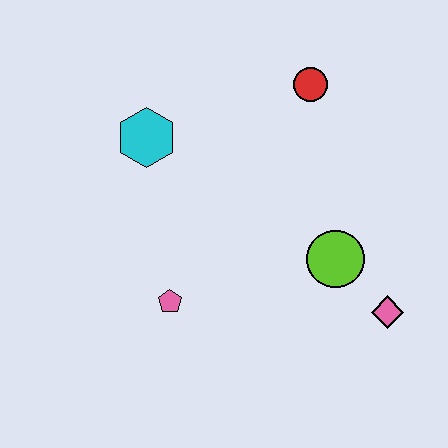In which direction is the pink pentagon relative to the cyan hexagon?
The pink pentagon is below the cyan hexagon.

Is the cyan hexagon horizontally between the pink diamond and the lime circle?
No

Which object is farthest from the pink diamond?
The cyan hexagon is farthest from the pink diamond.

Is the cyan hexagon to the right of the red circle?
No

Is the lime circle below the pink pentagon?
No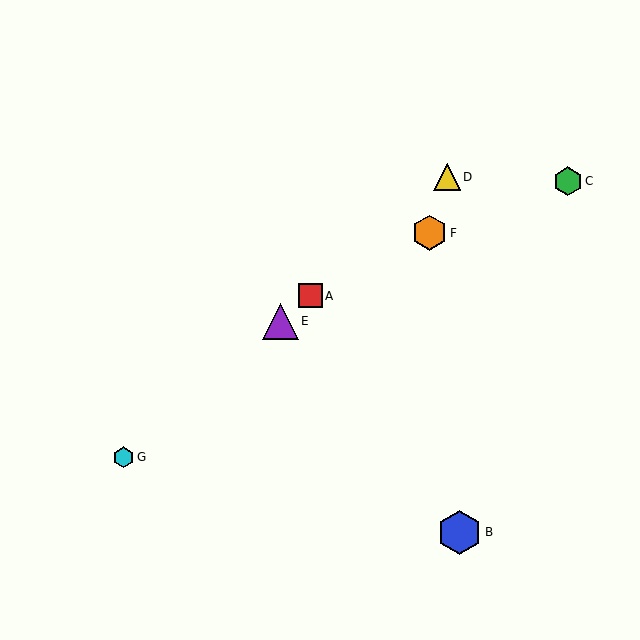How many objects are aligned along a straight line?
4 objects (A, D, E, G) are aligned along a straight line.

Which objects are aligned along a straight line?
Objects A, D, E, G are aligned along a straight line.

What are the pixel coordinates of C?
Object C is at (568, 181).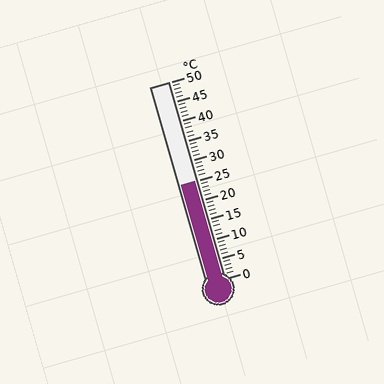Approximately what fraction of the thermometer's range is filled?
The thermometer is filled to approximately 50% of its range.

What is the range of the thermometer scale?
The thermometer scale ranges from 0°C to 50°C.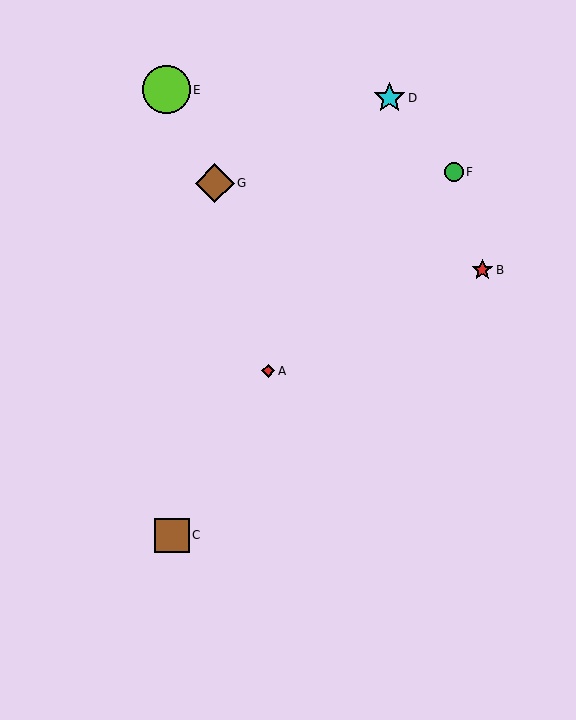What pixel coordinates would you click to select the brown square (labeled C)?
Click at (172, 535) to select the brown square C.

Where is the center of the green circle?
The center of the green circle is at (454, 172).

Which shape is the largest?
The lime circle (labeled E) is the largest.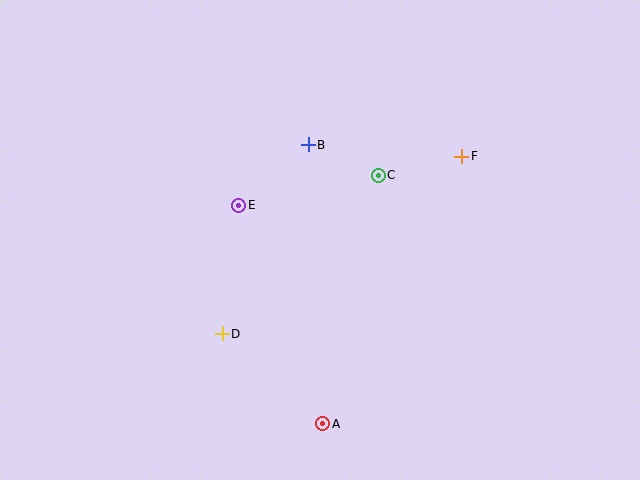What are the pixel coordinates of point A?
Point A is at (323, 424).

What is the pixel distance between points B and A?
The distance between B and A is 279 pixels.